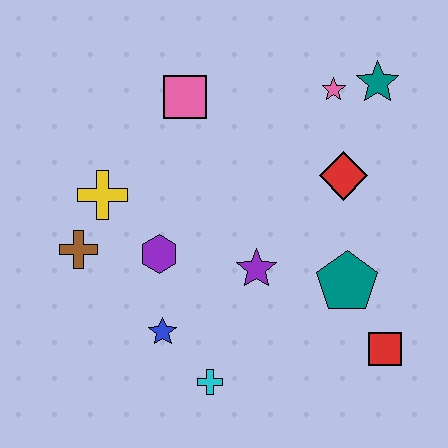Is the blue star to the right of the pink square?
No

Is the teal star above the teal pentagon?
Yes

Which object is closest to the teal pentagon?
The red square is closest to the teal pentagon.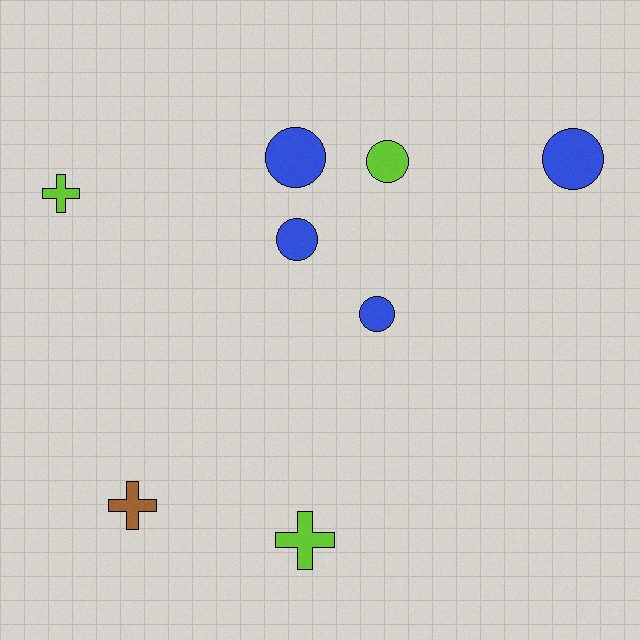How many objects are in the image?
There are 8 objects.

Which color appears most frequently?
Blue, with 4 objects.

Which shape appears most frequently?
Circle, with 5 objects.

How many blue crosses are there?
There are no blue crosses.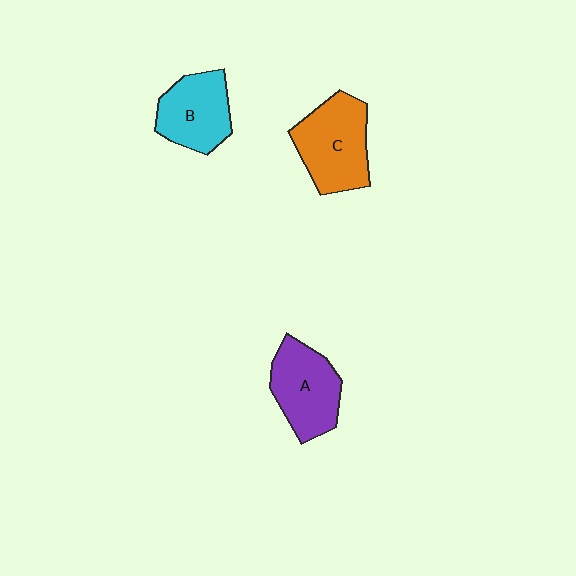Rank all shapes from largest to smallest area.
From largest to smallest: C (orange), A (purple), B (cyan).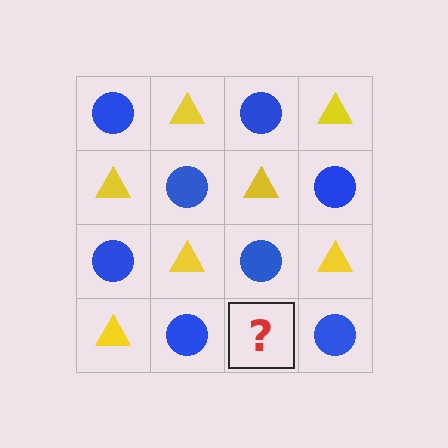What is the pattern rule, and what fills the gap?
The rule is that it alternates blue circle and yellow triangle in a checkerboard pattern. The gap should be filled with a yellow triangle.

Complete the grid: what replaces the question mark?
The question mark should be replaced with a yellow triangle.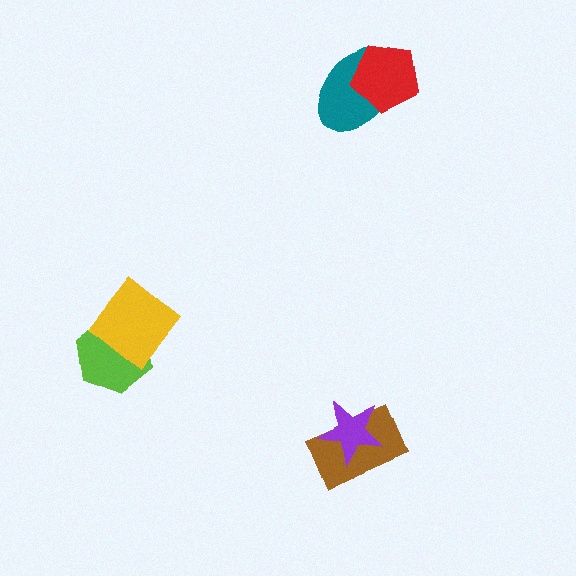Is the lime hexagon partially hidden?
Yes, it is partially covered by another shape.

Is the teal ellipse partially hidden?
Yes, it is partially covered by another shape.